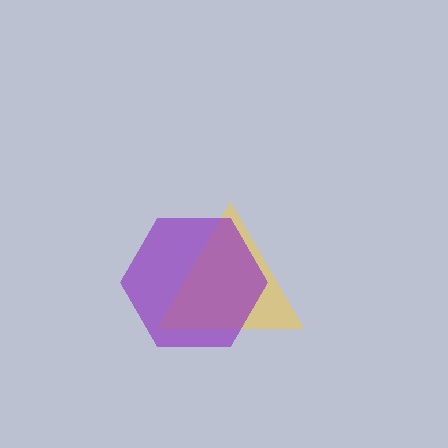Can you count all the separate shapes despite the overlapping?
Yes, there are 2 separate shapes.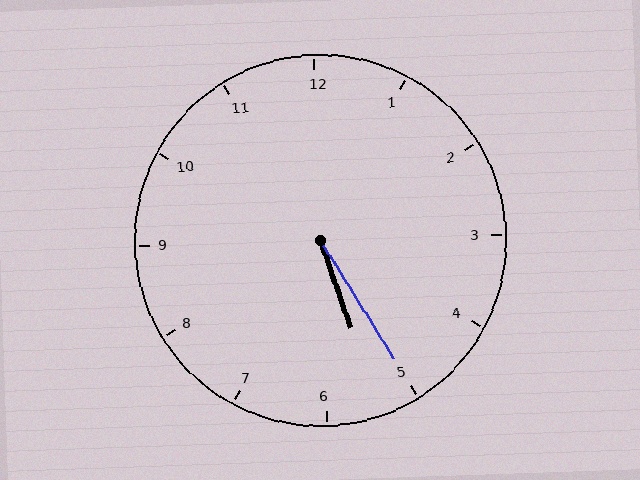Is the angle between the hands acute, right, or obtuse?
It is acute.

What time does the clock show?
5:25.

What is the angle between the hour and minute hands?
Approximately 12 degrees.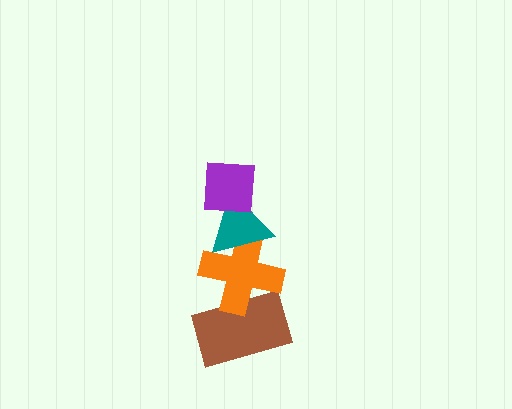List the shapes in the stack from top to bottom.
From top to bottom: the purple square, the teal triangle, the orange cross, the brown rectangle.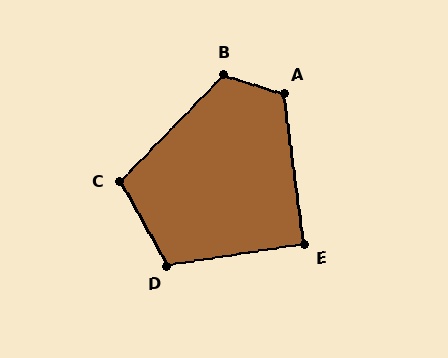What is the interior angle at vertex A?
Approximately 115 degrees (obtuse).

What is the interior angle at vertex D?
Approximately 110 degrees (obtuse).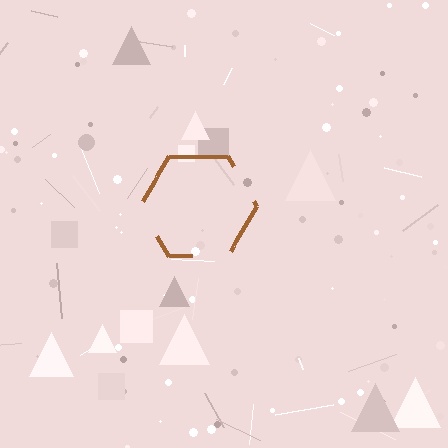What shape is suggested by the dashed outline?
The dashed outline suggests a hexagon.